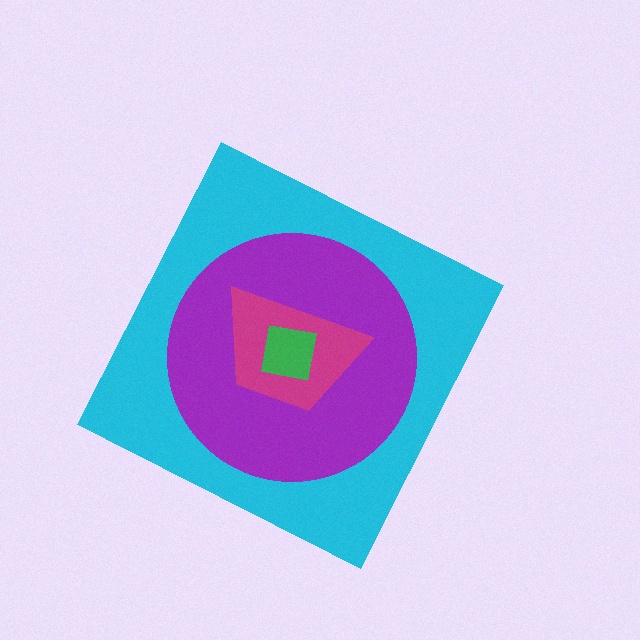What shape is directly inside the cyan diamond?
The purple circle.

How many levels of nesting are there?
4.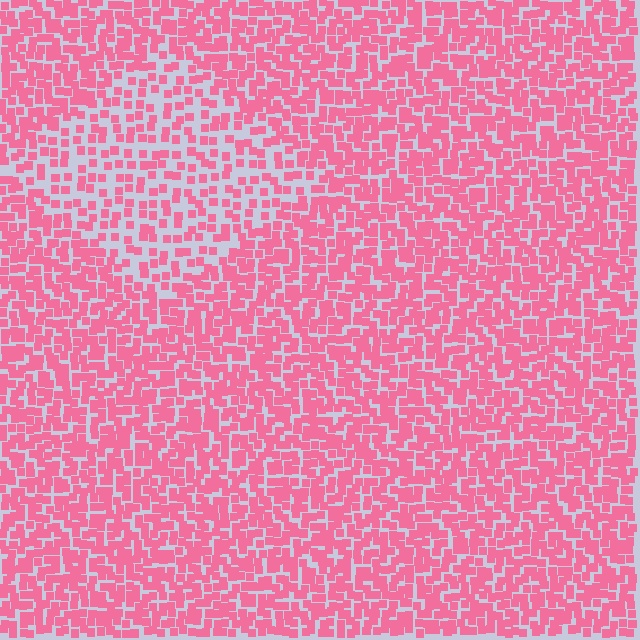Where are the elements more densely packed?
The elements are more densely packed outside the diamond boundary.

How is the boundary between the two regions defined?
The boundary is defined by a change in element density (approximately 1.9x ratio). All elements are the same color, size, and shape.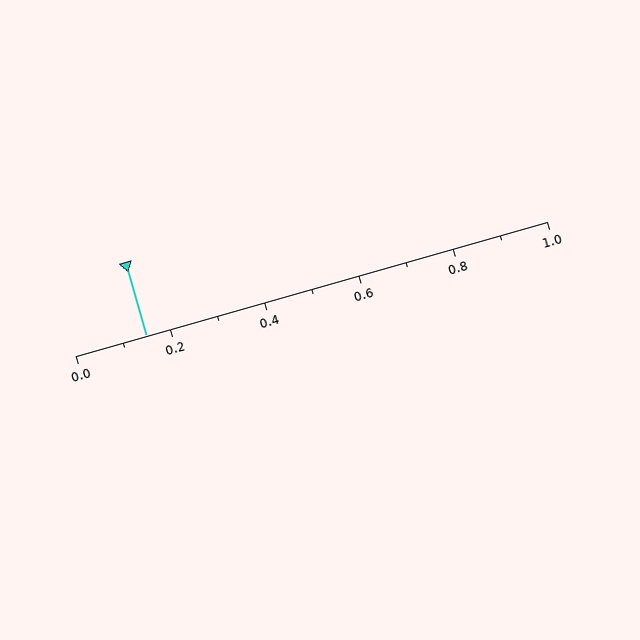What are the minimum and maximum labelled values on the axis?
The axis runs from 0.0 to 1.0.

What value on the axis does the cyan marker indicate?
The marker indicates approximately 0.15.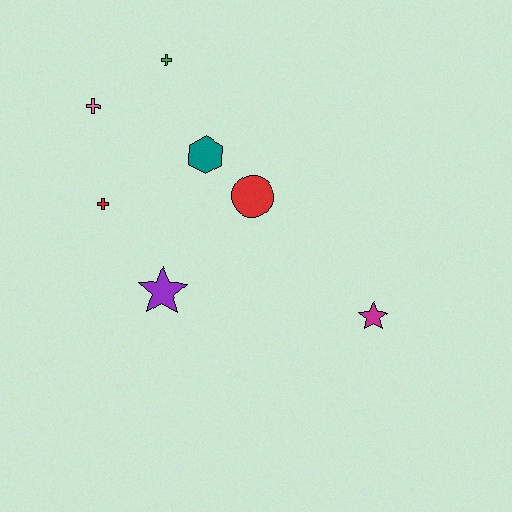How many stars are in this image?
There are 2 stars.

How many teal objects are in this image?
There is 1 teal object.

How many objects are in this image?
There are 7 objects.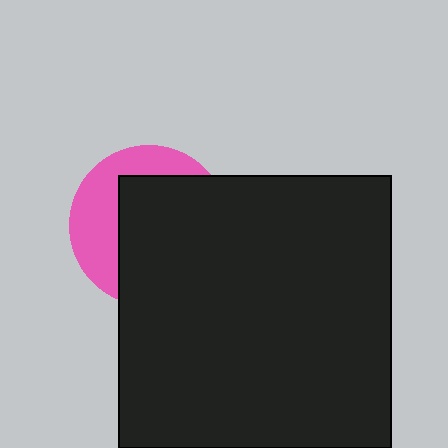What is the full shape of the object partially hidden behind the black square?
The partially hidden object is a pink circle.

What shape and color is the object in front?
The object in front is a black square.